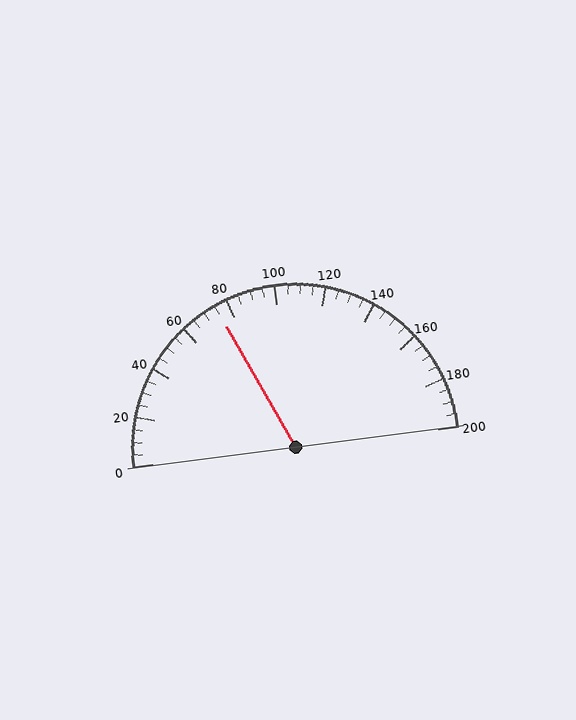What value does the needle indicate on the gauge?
The needle indicates approximately 75.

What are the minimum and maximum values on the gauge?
The gauge ranges from 0 to 200.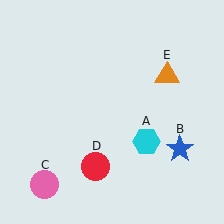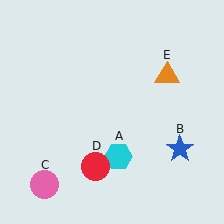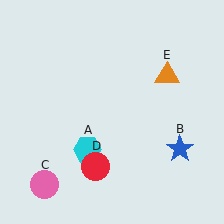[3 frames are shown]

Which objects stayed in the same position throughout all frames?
Blue star (object B) and pink circle (object C) and red circle (object D) and orange triangle (object E) remained stationary.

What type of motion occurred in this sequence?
The cyan hexagon (object A) rotated clockwise around the center of the scene.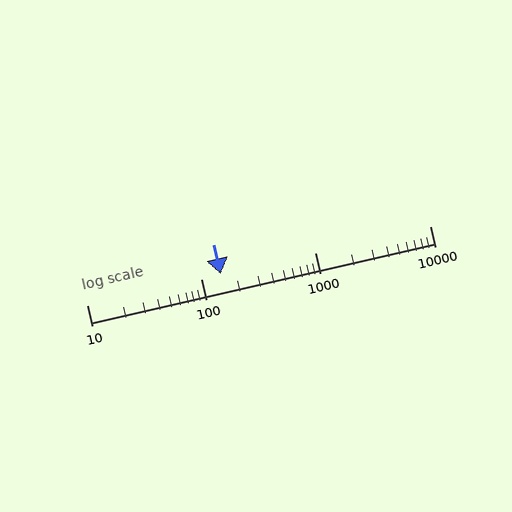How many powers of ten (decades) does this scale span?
The scale spans 3 decades, from 10 to 10000.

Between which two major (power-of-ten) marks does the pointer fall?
The pointer is between 100 and 1000.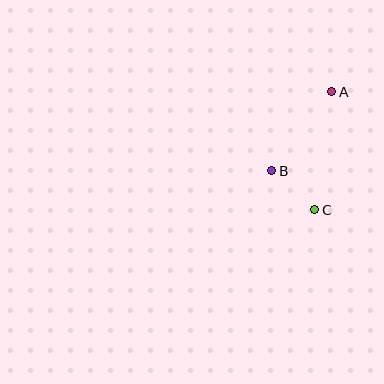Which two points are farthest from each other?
Points A and C are farthest from each other.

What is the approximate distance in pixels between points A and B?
The distance between A and B is approximately 99 pixels.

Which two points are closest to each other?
Points B and C are closest to each other.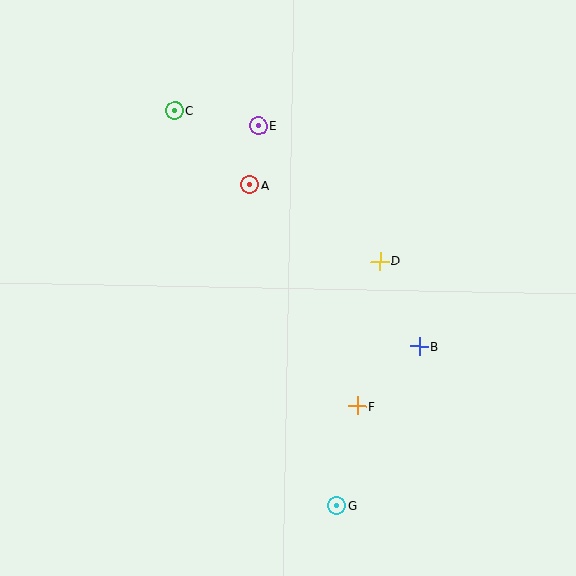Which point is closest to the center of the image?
Point D at (380, 261) is closest to the center.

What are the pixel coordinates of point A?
Point A is at (250, 185).